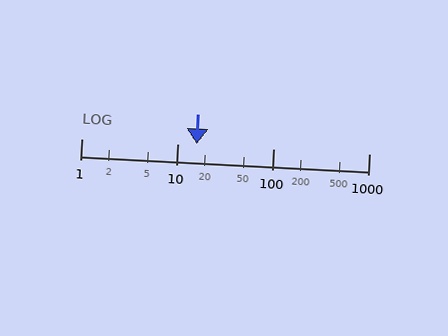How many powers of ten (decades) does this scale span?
The scale spans 3 decades, from 1 to 1000.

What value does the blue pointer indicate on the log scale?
The pointer indicates approximately 16.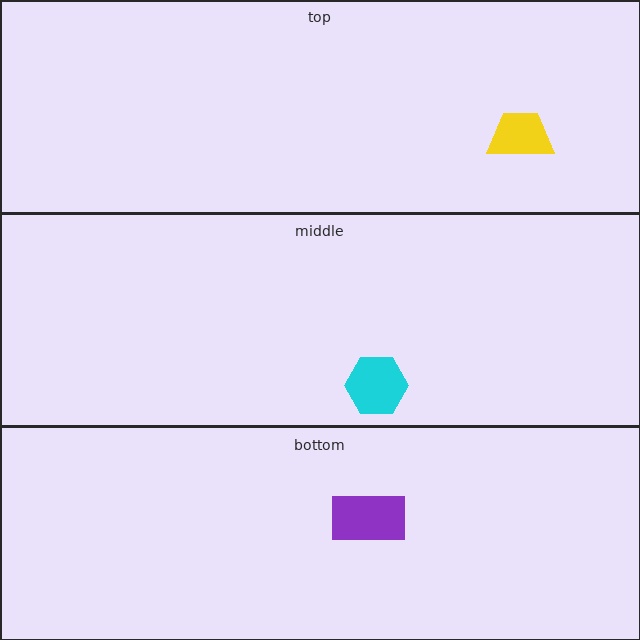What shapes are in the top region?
The yellow trapezoid.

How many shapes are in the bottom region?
1.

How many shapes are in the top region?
1.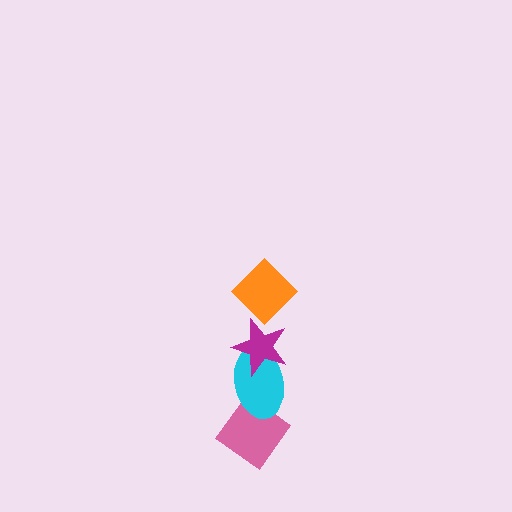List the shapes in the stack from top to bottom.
From top to bottom: the orange diamond, the magenta star, the cyan ellipse, the pink diamond.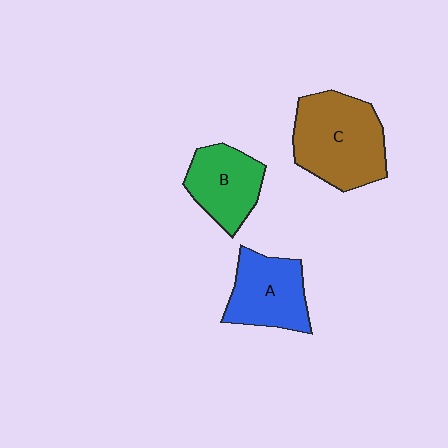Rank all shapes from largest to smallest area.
From largest to smallest: C (brown), A (blue), B (green).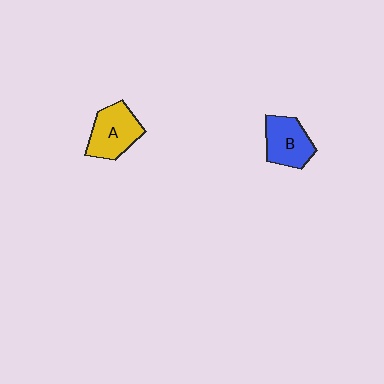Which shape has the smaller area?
Shape B (blue).